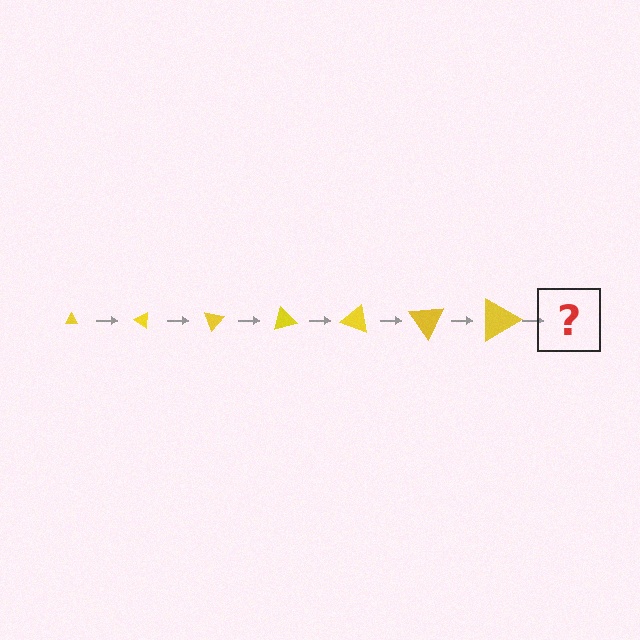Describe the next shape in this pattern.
It should be a triangle, larger than the previous one and rotated 245 degrees from the start.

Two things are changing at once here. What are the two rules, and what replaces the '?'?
The two rules are that the triangle grows larger each step and it rotates 35 degrees each step. The '?' should be a triangle, larger than the previous one and rotated 245 degrees from the start.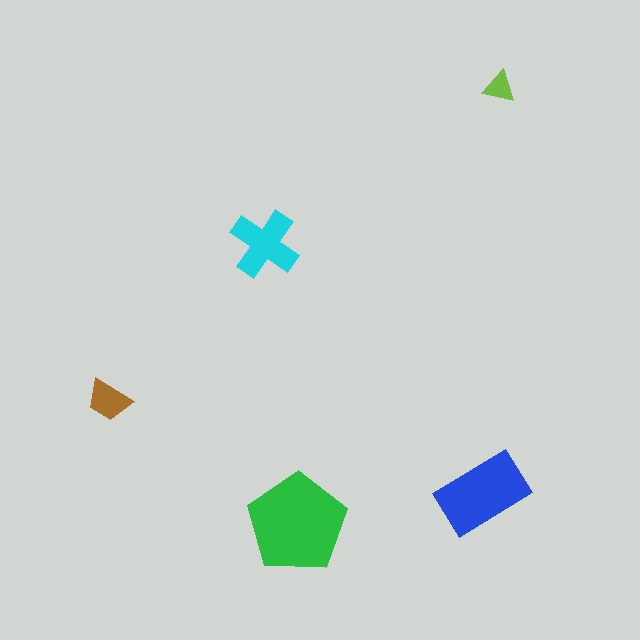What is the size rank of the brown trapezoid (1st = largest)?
4th.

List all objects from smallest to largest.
The lime triangle, the brown trapezoid, the cyan cross, the blue rectangle, the green pentagon.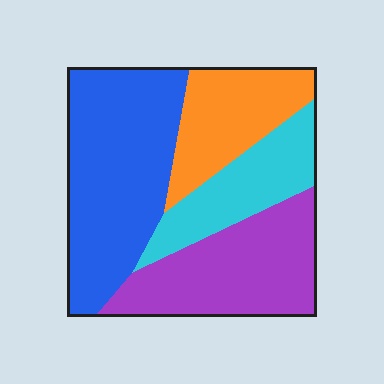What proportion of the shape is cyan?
Cyan takes up about one sixth (1/6) of the shape.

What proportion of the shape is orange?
Orange takes up less than a quarter of the shape.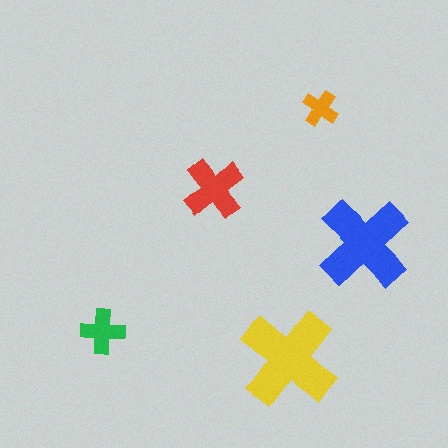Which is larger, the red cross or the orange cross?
The red one.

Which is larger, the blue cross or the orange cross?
The blue one.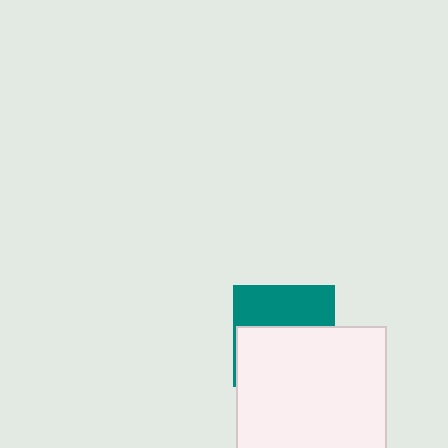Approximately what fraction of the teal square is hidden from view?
Roughly 60% of the teal square is hidden behind the white square.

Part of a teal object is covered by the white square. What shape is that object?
It is a square.